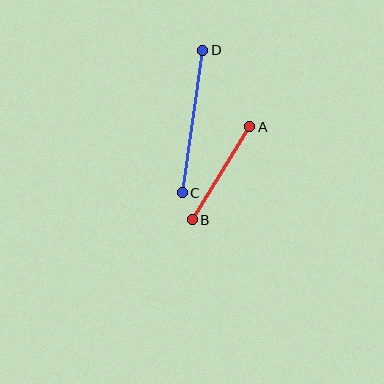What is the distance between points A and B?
The distance is approximately 109 pixels.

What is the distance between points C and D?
The distance is approximately 144 pixels.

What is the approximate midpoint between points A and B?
The midpoint is at approximately (221, 173) pixels.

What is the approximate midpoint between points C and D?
The midpoint is at approximately (193, 122) pixels.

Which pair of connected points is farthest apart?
Points C and D are farthest apart.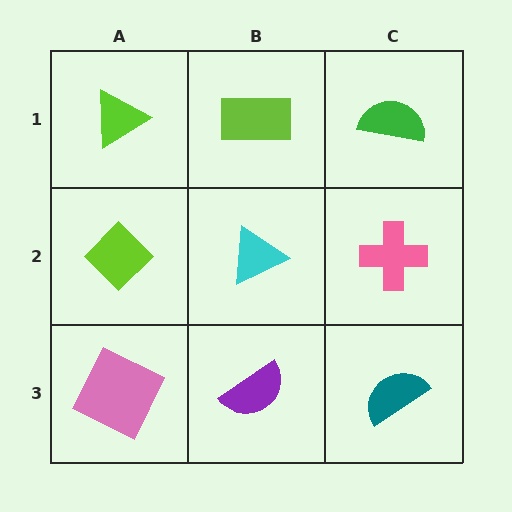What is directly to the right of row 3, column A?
A purple semicircle.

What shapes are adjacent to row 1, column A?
A lime diamond (row 2, column A), a lime rectangle (row 1, column B).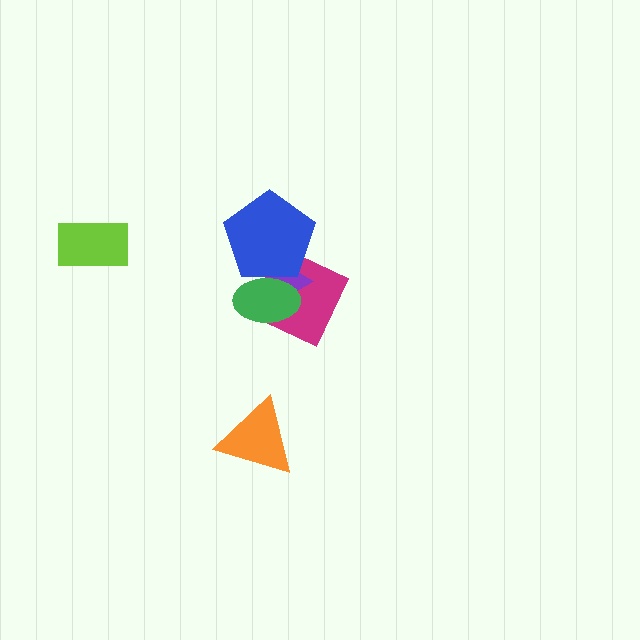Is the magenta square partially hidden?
Yes, it is partially covered by another shape.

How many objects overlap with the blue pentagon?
3 objects overlap with the blue pentagon.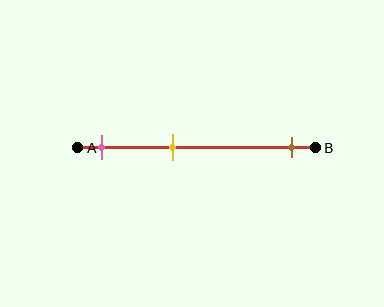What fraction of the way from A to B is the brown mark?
The brown mark is approximately 90% (0.9) of the way from A to B.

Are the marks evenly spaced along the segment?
No, the marks are not evenly spaced.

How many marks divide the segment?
There are 3 marks dividing the segment.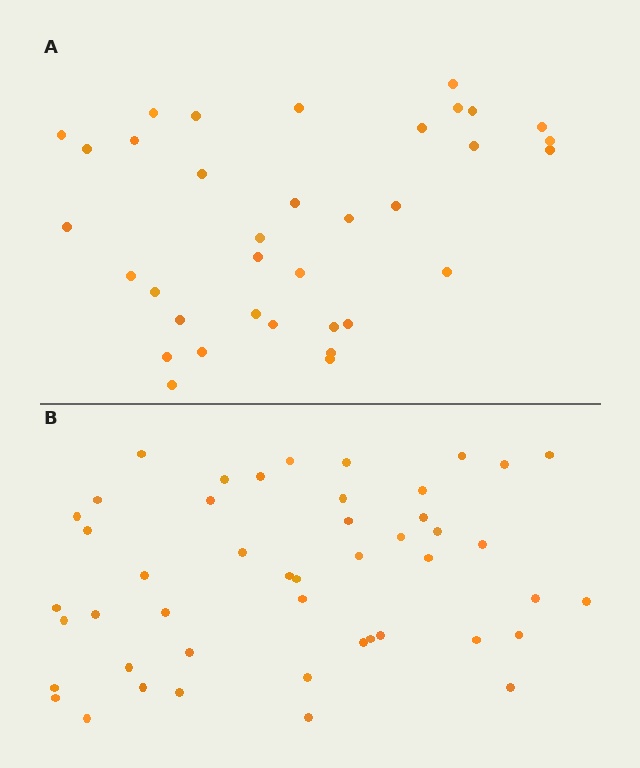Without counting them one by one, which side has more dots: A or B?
Region B (the bottom region) has more dots.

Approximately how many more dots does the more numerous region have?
Region B has roughly 12 or so more dots than region A.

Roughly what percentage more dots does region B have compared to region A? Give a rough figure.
About 35% more.